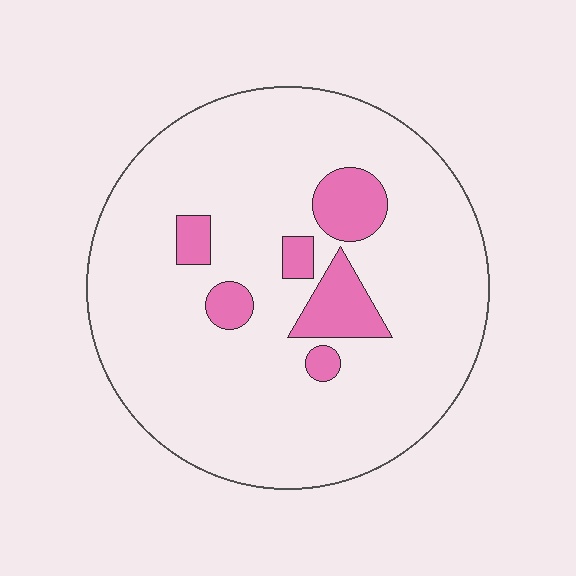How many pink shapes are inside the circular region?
6.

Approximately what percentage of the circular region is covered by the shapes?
Approximately 10%.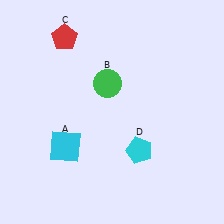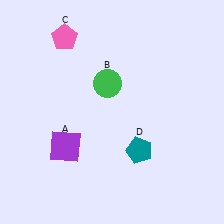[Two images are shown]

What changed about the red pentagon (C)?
In Image 1, C is red. In Image 2, it changed to pink.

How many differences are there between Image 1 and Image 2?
There are 3 differences between the two images.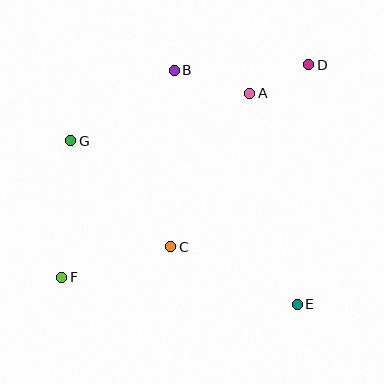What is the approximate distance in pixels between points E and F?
The distance between E and F is approximately 237 pixels.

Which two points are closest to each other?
Points A and D are closest to each other.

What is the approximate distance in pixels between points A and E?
The distance between A and E is approximately 217 pixels.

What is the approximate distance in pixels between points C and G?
The distance between C and G is approximately 146 pixels.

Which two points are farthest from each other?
Points D and F are farthest from each other.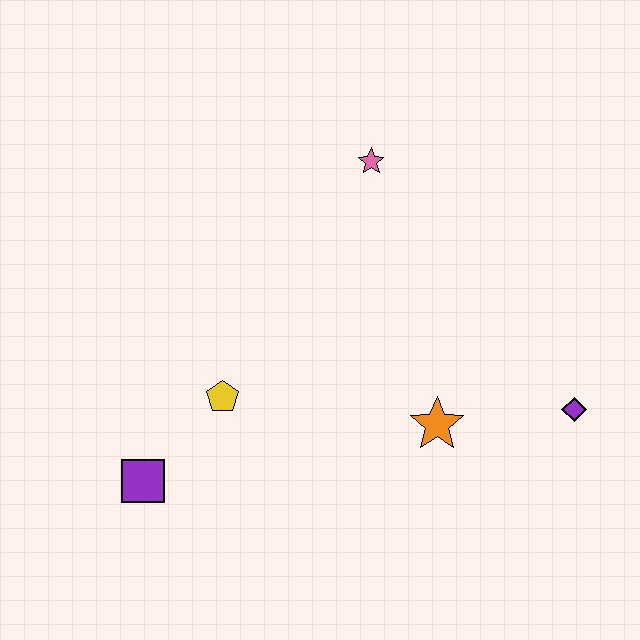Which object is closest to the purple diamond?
The orange star is closest to the purple diamond.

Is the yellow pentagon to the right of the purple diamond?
No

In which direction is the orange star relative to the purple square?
The orange star is to the right of the purple square.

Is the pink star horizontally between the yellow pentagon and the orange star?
Yes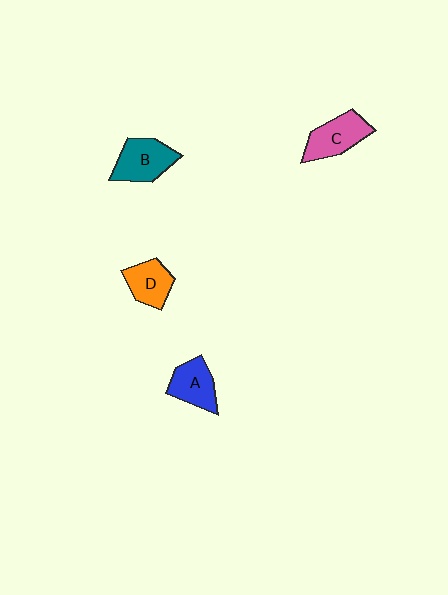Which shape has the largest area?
Shape B (teal).